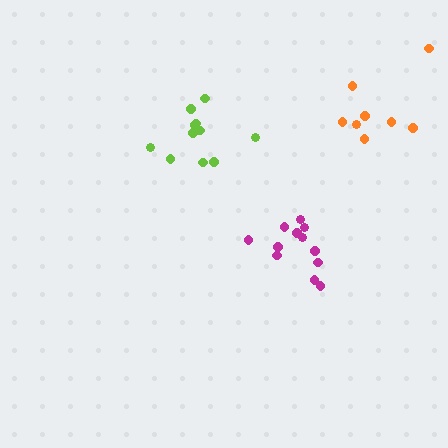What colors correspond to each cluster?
The clusters are colored: magenta, orange, lime.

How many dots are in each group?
Group 1: 12 dots, Group 2: 8 dots, Group 3: 11 dots (31 total).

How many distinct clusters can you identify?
There are 3 distinct clusters.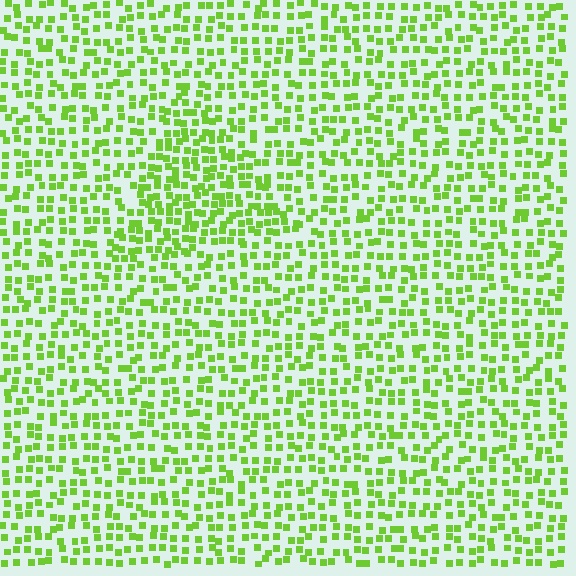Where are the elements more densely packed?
The elements are more densely packed inside the triangle boundary.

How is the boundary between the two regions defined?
The boundary is defined by a change in element density (approximately 1.6x ratio). All elements are the same color, size, and shape.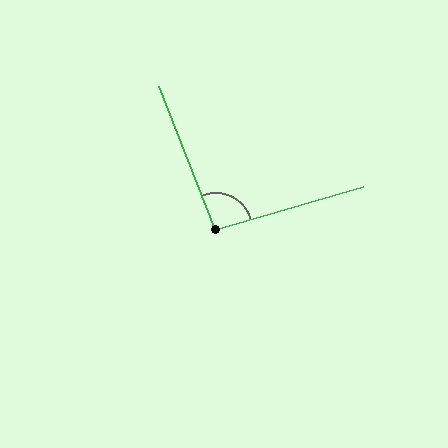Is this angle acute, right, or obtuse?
It is obtuse.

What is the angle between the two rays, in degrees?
Approximately 95 degrees.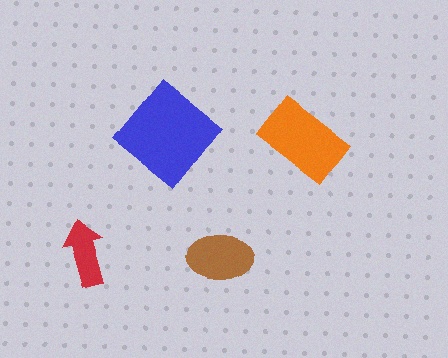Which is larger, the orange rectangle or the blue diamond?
The blue diamond.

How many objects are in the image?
There are 4 objects in the image.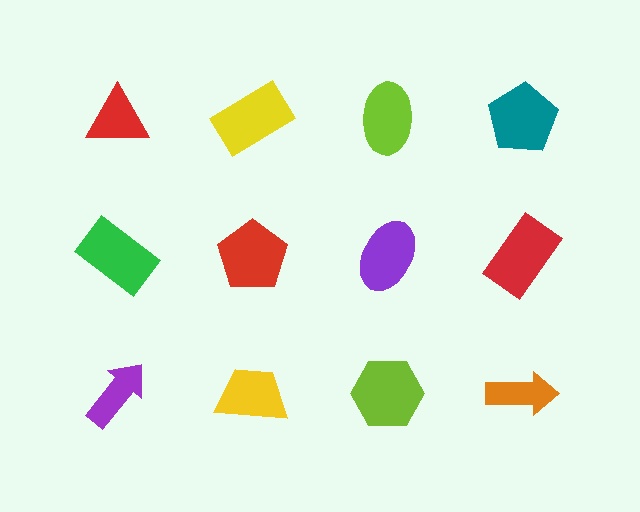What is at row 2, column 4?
A red rectangle.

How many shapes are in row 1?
4 shapes.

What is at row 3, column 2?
A yellow trapezoid.